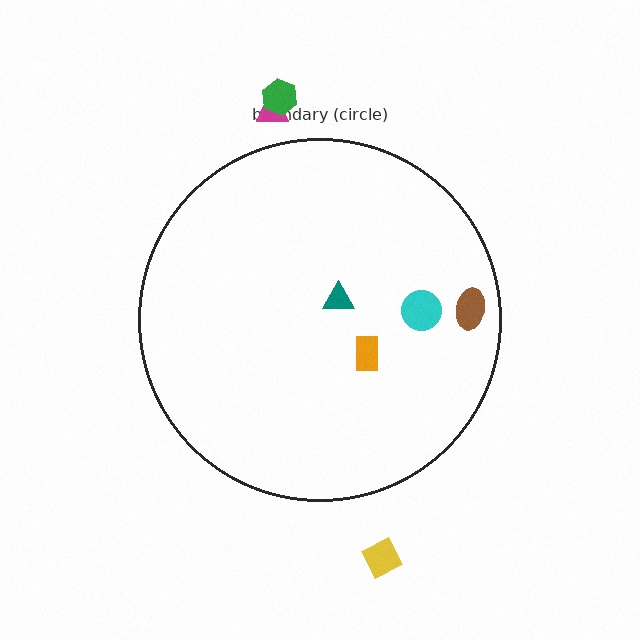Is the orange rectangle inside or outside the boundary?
Inside.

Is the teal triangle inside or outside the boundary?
Inside.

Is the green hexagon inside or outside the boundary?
Outside.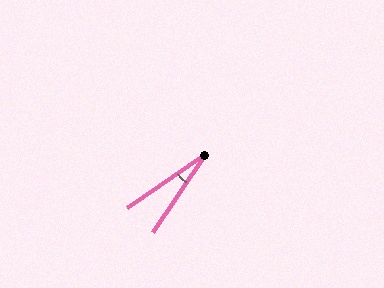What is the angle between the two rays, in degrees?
Approximately 21 degrees.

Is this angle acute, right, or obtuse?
It is acute.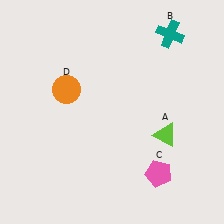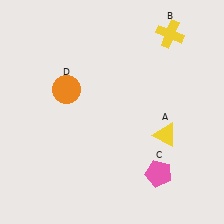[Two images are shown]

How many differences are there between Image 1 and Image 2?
There are 2 differences between the two images.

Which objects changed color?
A changed from lime to yellow. B changed from teal to yellow.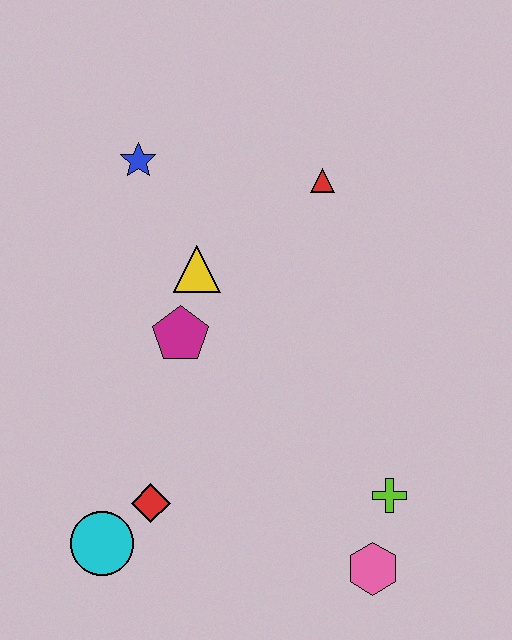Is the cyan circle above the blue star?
No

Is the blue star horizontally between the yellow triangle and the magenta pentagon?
No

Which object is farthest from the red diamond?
The red triangle is farthest from the red diamond.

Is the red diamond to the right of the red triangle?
No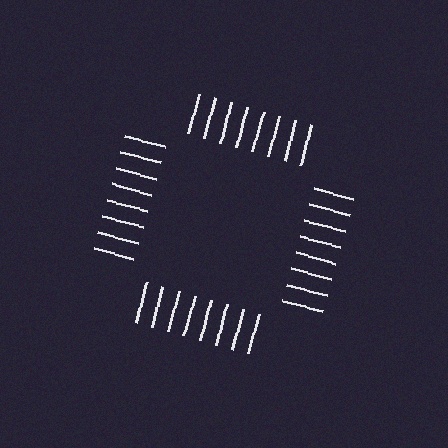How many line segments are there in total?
32 — 8 along each of the 4 edges.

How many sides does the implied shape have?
4 sides — the line-ends trace a square.